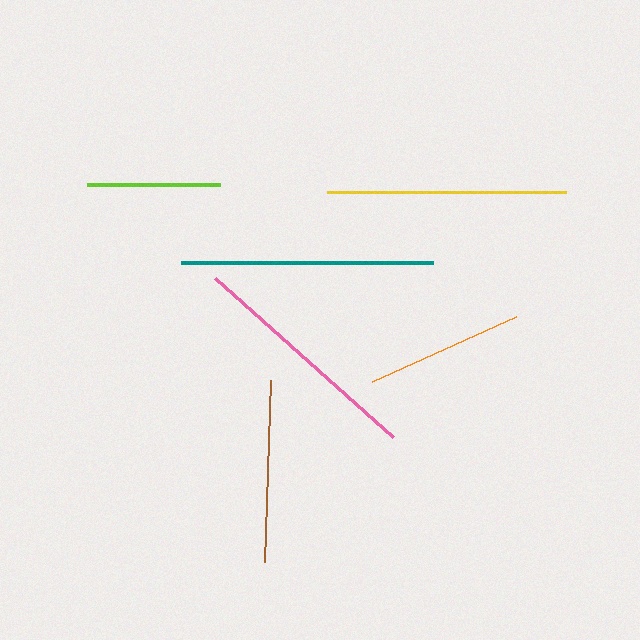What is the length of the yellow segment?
The yellow segment is approximately 240 pixels long.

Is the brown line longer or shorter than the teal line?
The teal line is longer than the brown line.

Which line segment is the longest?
The teal line is the longest at approximately 252 pixels.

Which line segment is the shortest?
The lime line is the shortest at approximately 133 pixels.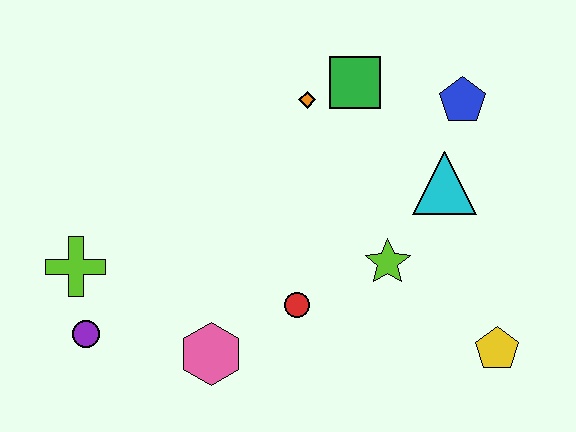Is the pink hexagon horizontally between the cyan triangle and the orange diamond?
No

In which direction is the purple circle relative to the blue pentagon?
The purple circle is to the left of the blue pentagon.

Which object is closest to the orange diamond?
The green square is closest to the orange diamond.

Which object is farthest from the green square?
The purple circle is farthest from the green square.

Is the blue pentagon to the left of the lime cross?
No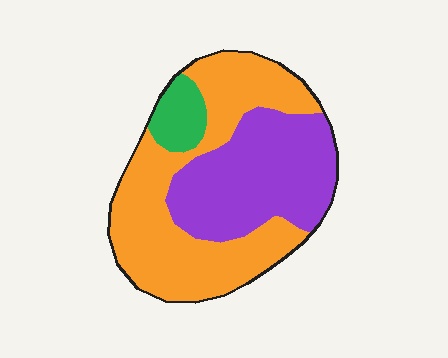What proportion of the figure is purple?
Purple covers around 40% of the figure.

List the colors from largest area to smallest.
From largest to smallest: orange, purple, green.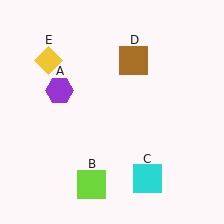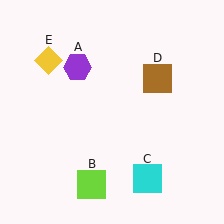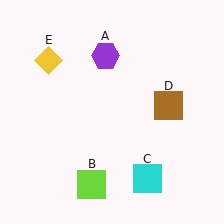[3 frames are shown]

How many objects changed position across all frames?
2 objects changed position: purple hexagon (object A), brown square (object D).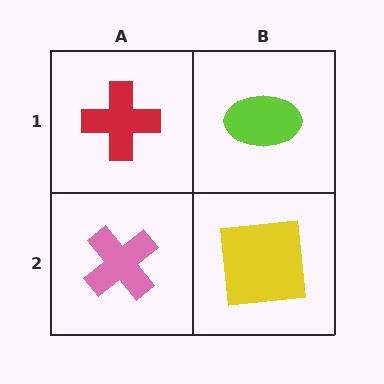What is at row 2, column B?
A yellow square.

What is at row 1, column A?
A red cross.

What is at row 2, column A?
A pink cross.